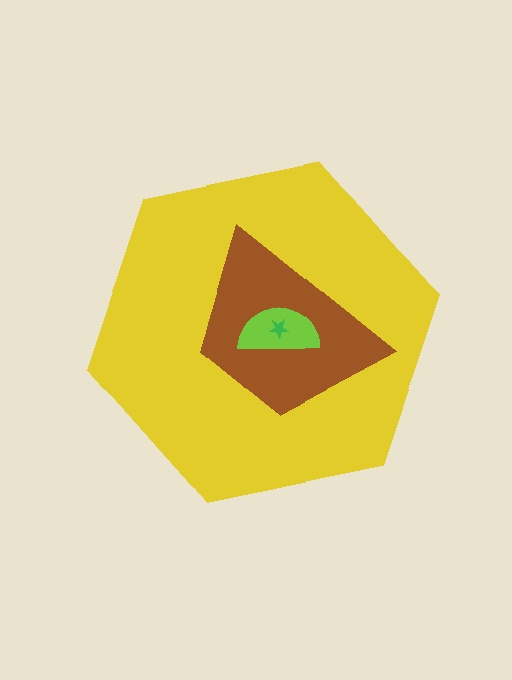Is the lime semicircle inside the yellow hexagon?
Yes.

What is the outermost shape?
The yellow hexagon.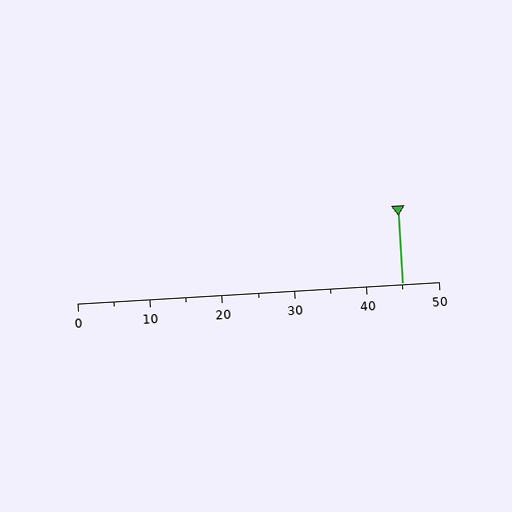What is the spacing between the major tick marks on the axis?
The major ticks are spaced 10 apart.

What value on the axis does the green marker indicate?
The marker indicates approximately 45.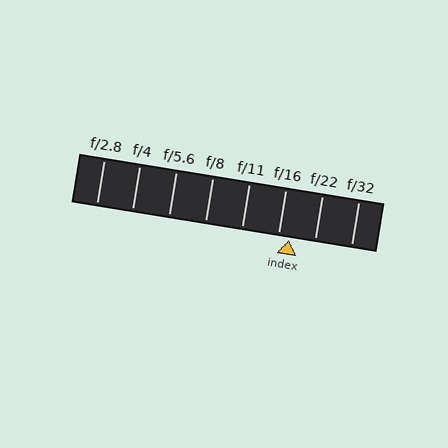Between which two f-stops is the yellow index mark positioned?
The index mark is between f/16 and f/22.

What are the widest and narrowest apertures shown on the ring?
The widest aperture shown is f/2.8 and the narrowest is f/32.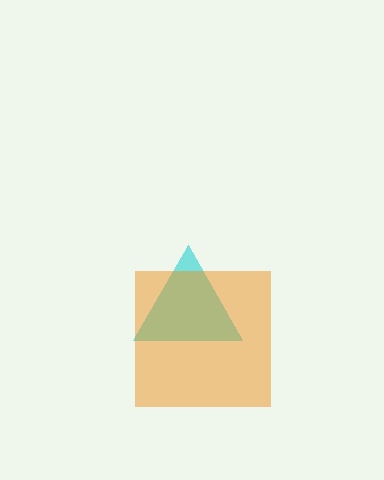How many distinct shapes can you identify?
There are 2 distinct shapes: a cyan triangle, an orange square.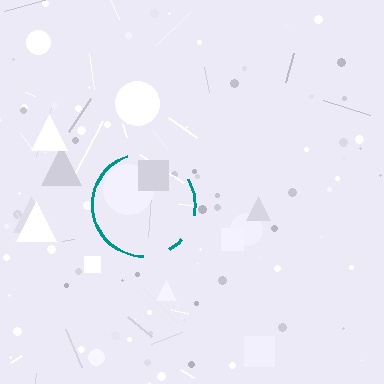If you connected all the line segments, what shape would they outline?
They would outline a circle.